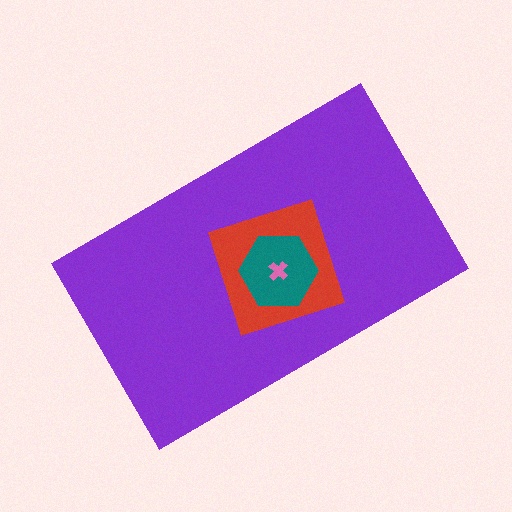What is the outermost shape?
The purple rectangle.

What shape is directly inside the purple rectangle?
The red square.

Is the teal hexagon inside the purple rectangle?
Yes.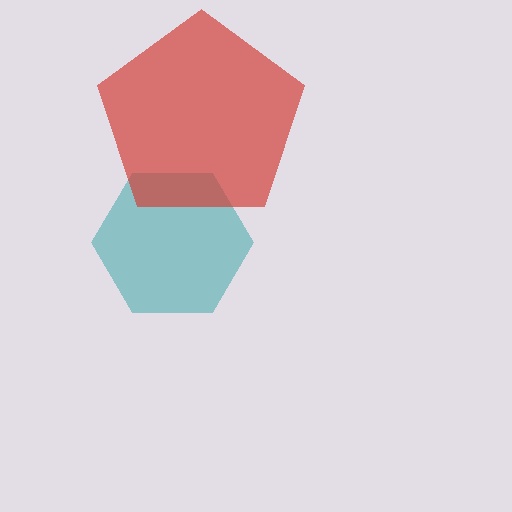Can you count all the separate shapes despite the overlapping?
Yes, there are 2 separate shapes.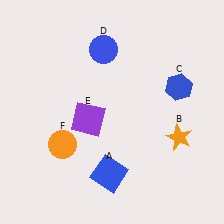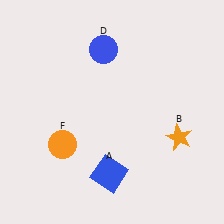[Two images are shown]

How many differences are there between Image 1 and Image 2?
There are 2 differences between the two images.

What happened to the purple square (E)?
The purple square (E) was removed in Image 2. It was in the bottom-left area of Image 1.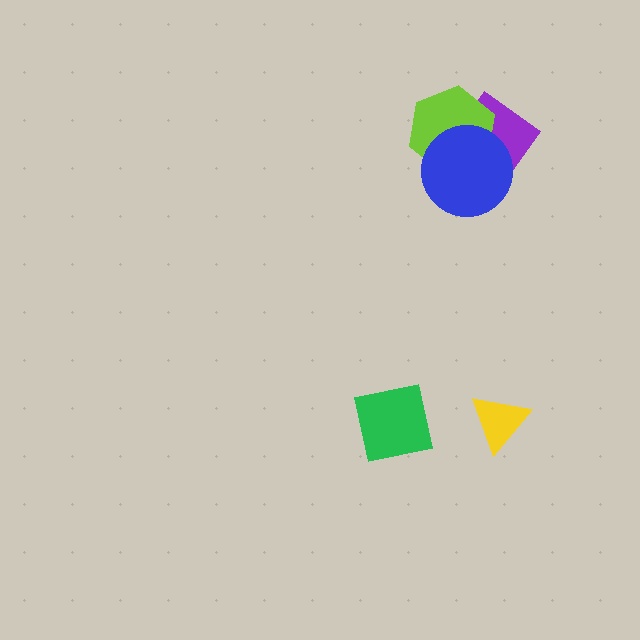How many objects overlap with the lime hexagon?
2 objects overlap with the lime hexagon.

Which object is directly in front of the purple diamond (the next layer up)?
The lime hexagon is directly in front of the purple diamond.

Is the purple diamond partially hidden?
Yes, it is partially covered by another shape.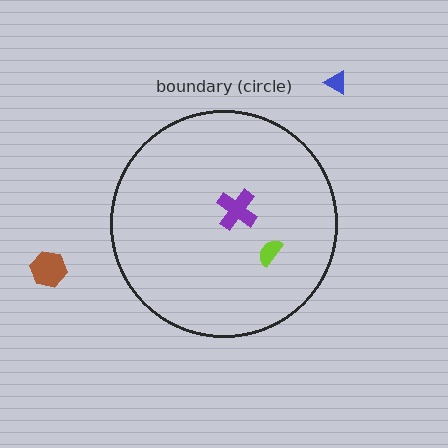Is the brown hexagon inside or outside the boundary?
Outside.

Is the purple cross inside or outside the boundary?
Inside.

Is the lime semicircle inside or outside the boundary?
Inside.